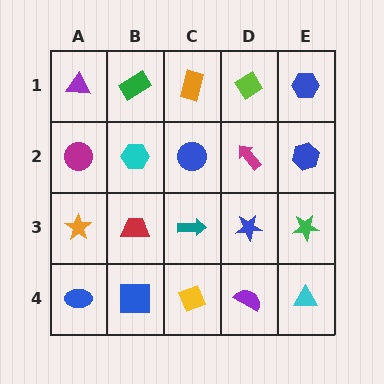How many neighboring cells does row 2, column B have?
4.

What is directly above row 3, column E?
A blue hexagon.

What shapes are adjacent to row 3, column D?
A magenta arrow (row 2, column D), a purple semicircle (row 4, column D), a teal arrow (row 3, column C), a green star (row 3, column E).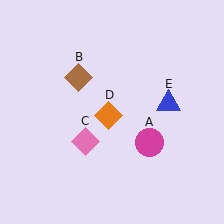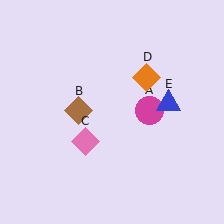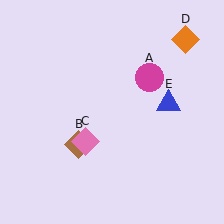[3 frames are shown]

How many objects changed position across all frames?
3 objects changed position: magenta circle (object A), brown diamond (object B), orange diamond (object D).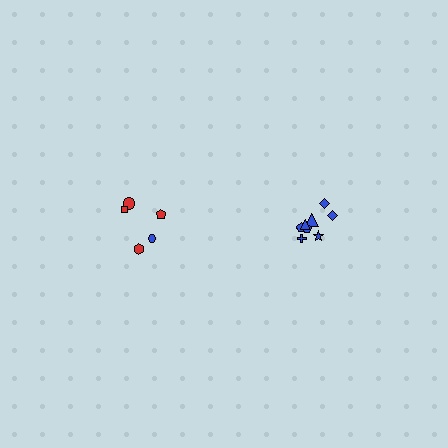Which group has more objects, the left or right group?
The right group.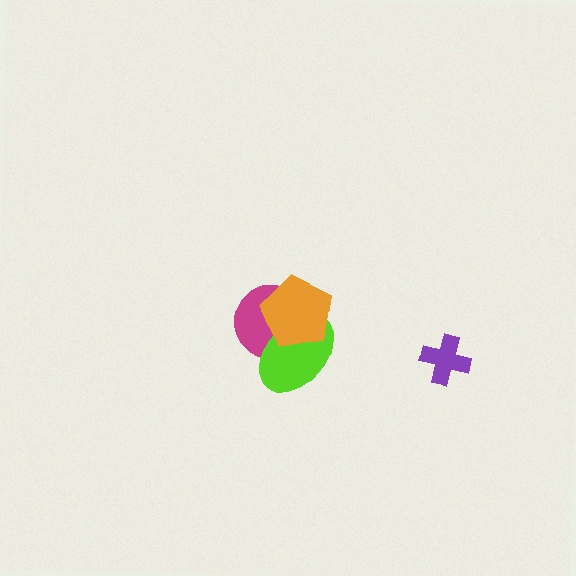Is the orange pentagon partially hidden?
No, no other shape covers it.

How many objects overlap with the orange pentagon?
2 objects overlap with the orange pentagon.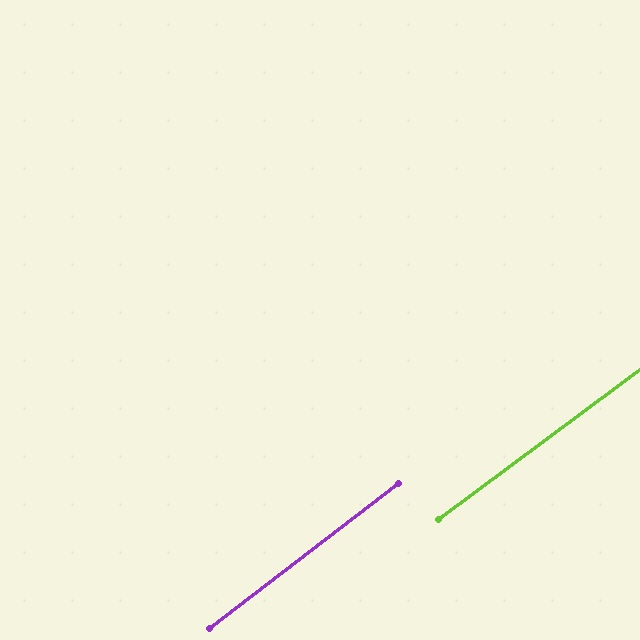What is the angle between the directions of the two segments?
Approximately 1 degree.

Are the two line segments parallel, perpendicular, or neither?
Parallel — their directions differ by only 0.8°.